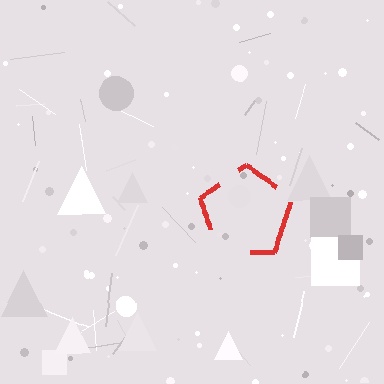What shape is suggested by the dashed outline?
The dashed outline suggests a pentagon.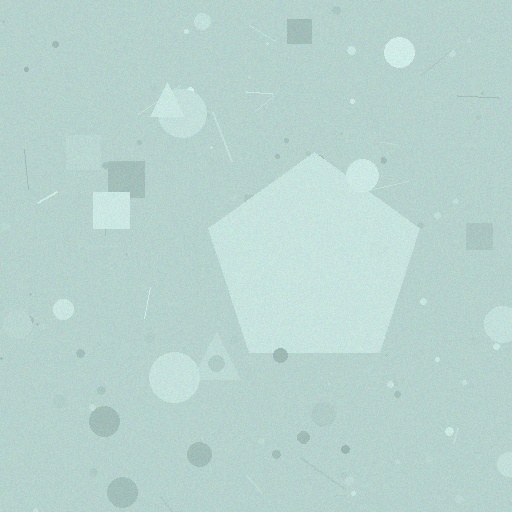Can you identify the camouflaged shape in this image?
The camouflaged shape is a pentagon.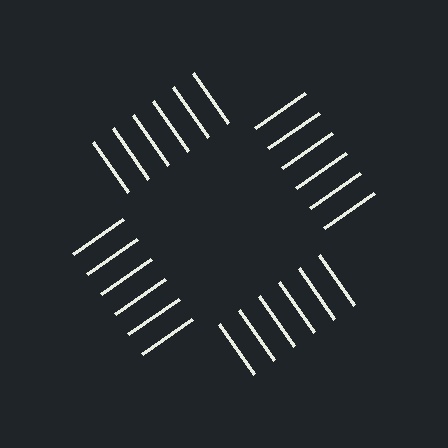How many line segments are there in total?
24 — 6 along each of the 4 edges.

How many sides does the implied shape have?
4 sides — the line-ends trace a square.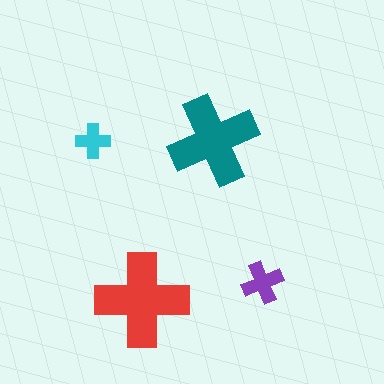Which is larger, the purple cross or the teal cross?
The teal one.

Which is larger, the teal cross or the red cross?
The red one.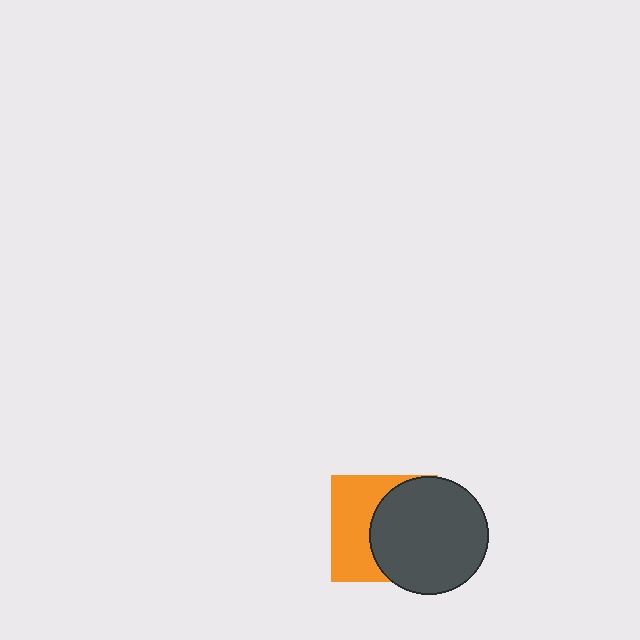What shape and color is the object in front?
The object in front is a dark gray circle.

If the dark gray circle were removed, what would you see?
You would see the complete orange square.